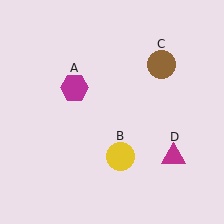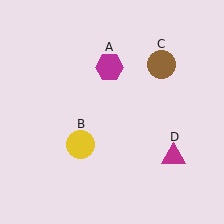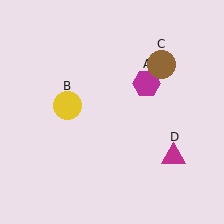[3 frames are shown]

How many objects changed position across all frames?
2 objects changed position: magenta hexagon (object A), yellow circle (object B).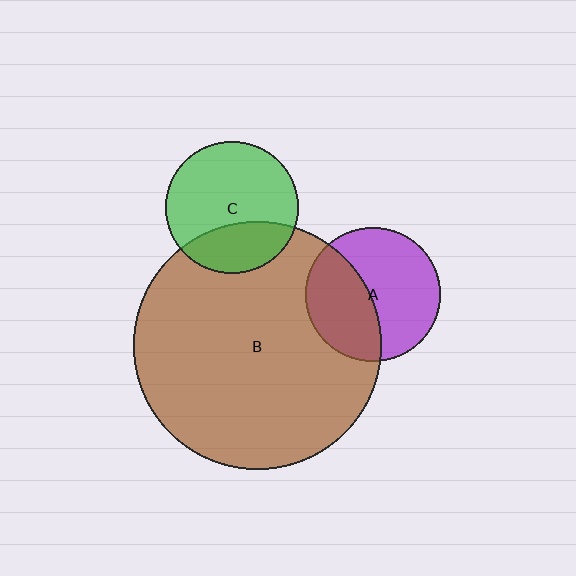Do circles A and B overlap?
Yes.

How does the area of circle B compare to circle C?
Approximately 3.5 times.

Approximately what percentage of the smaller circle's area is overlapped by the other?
Approximately 40%.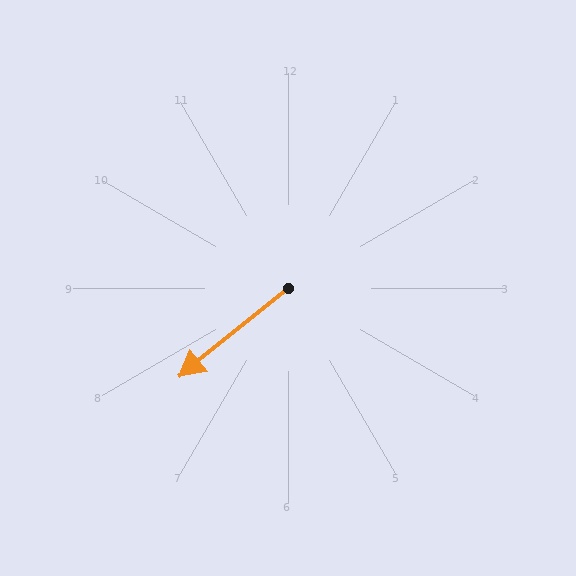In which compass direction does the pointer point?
Southwest.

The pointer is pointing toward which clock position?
Roughly 8 o'clock.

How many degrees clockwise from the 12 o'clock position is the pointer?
Approximately 231 degrees.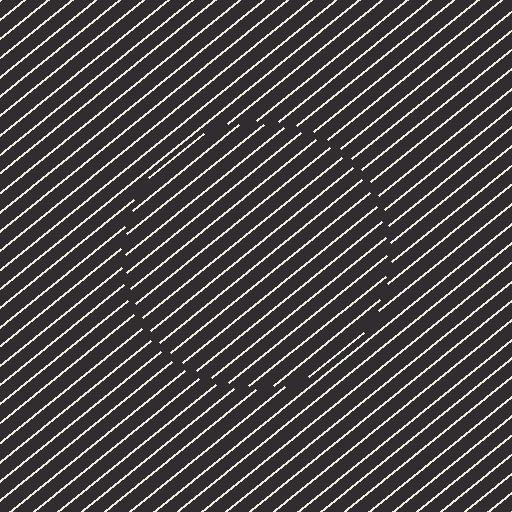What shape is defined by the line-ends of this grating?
An illusory circle. The interior of the shape contains the same grating, shifted by half a period — the contour is defined by the phase discontinuity where line-ends from the inner and outer gratings abut.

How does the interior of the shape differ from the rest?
The interior of the shape contains the same grating, shifted by half a period — the contour is defined by the phase discontinuity where line-ends from the inner and outer gratings abut.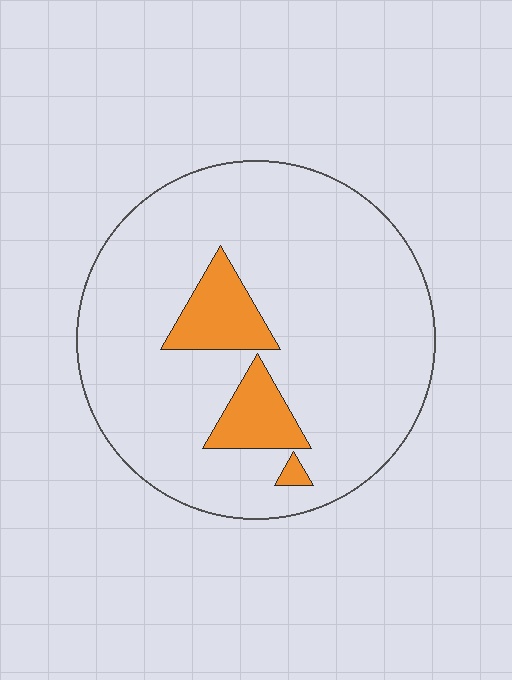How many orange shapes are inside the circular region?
3.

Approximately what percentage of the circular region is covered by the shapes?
Approximately 10%.